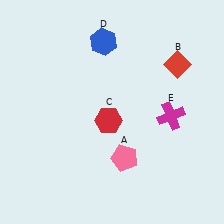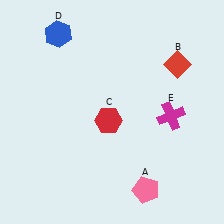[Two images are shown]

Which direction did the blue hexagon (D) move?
The blue hexagon (D) moved left.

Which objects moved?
The objects that moved are: the pink pentagon (A), the blue hexagon (D).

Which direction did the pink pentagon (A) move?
The pink pentagon (A) moved down.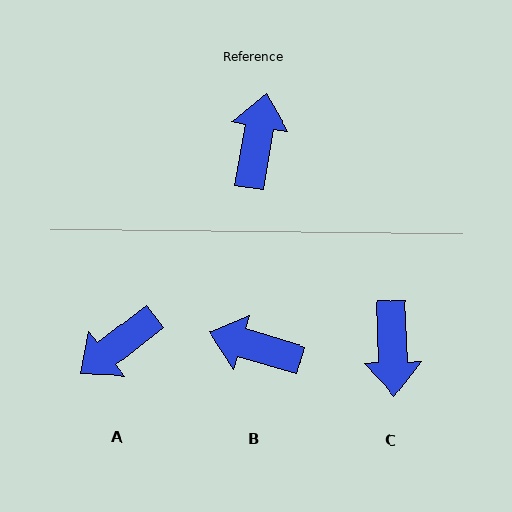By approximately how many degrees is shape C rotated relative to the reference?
Approximately 168 degrees clockwise.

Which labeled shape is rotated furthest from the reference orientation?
C, about 168 degrees away.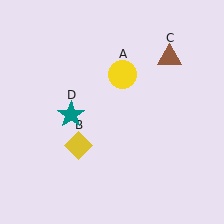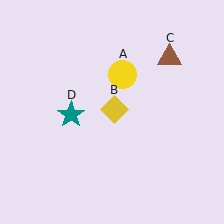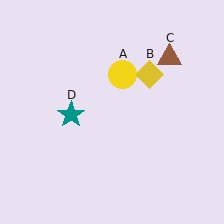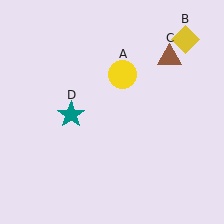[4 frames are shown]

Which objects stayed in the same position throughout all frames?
Yellow circle (object A) and brown triangle (object C) and teal star (object D) remained stationary.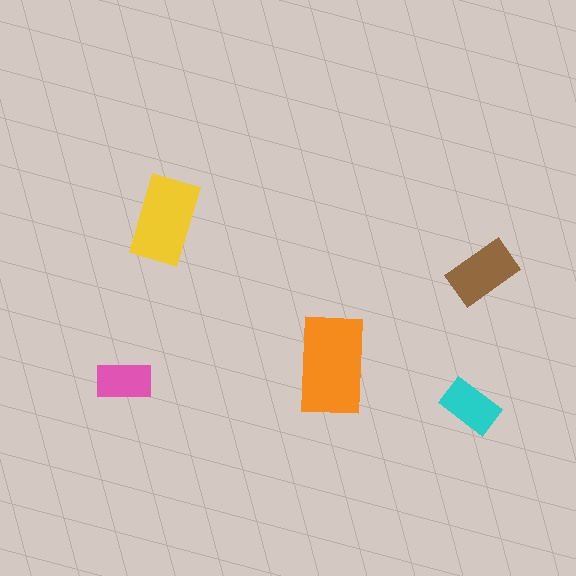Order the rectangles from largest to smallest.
the orange one, the yellow one, the brown one, the cyan one, the pink one.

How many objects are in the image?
There are 5 objects in the image.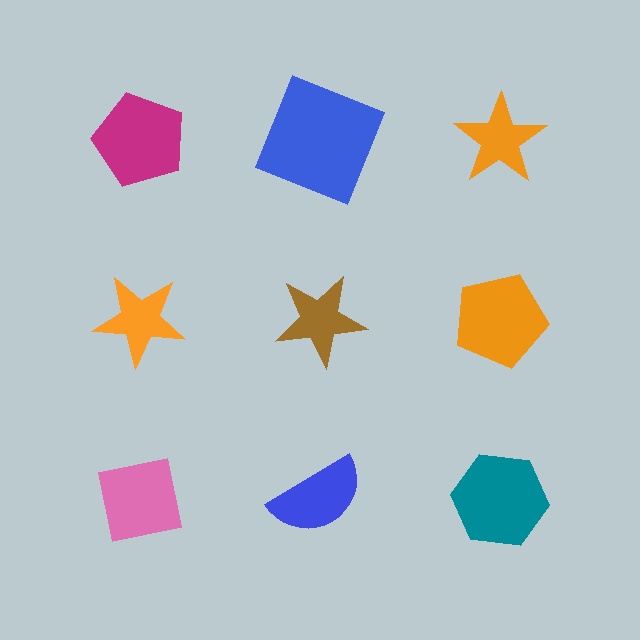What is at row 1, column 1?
A magenta pentagon.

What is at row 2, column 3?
An orange pentagon.